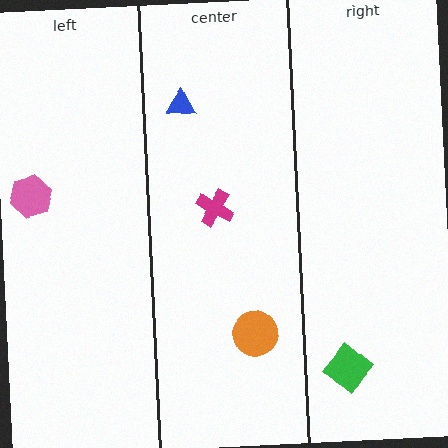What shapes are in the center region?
The orange circle, the blue triangle, the magenta cross.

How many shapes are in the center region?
3.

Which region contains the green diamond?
The right region.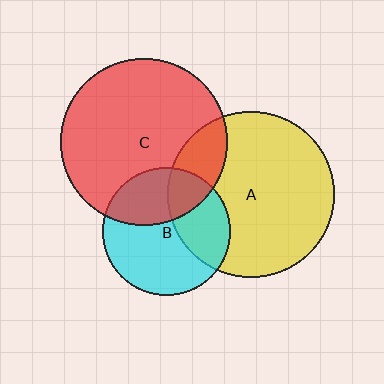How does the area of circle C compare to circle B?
Approximately 1.7 times.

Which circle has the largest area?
Circle C (red).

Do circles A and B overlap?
Yes.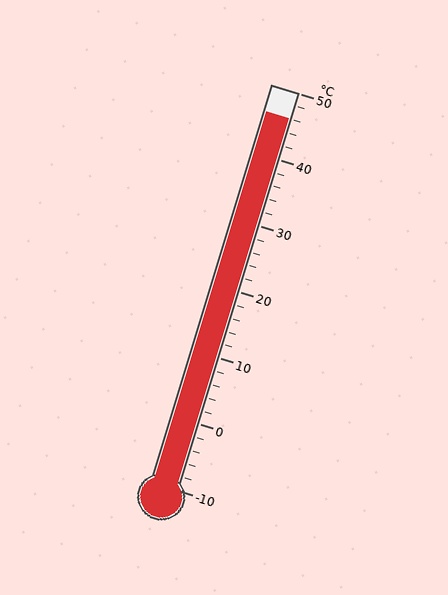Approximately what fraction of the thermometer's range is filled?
The thermometer is filled to approximately 95% of its range.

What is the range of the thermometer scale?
The thermometer scale ranges from -10°C to 50°C.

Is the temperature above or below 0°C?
The temperature is above 0°C.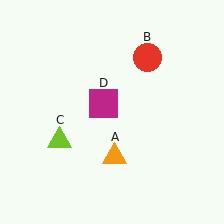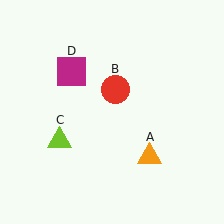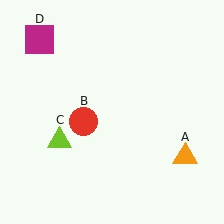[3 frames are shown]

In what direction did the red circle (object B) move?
The red circle (object B) moved down and to the left.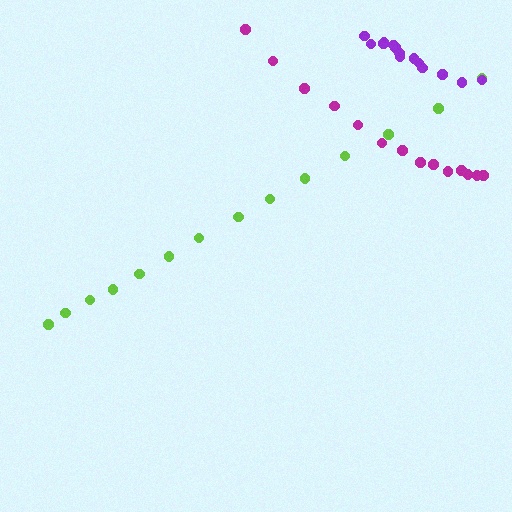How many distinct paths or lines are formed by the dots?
There are 3 distinct paths.